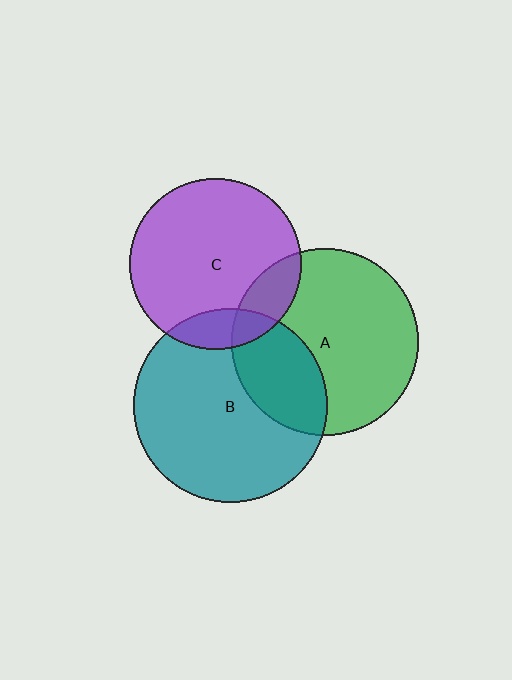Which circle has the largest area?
Circle B (teal).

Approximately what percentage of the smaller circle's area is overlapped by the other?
Approximately 15%.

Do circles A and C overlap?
Yes.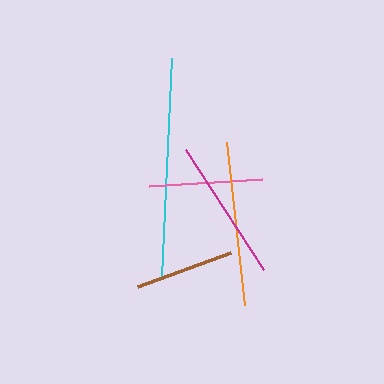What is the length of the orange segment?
The orange segment is approximately 164 pixels long.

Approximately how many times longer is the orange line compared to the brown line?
The orange line is approximately 1.6 times the length of the brown line.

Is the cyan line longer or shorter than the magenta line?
The cyan line is longer than the magenta line.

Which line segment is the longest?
The cyan line is the longest at approximately 218 pixels.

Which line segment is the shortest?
The brown line is the shortest at approximately 100 pixels.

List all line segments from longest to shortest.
From longest to shortest: cyan, orange, magenta, pink, brown.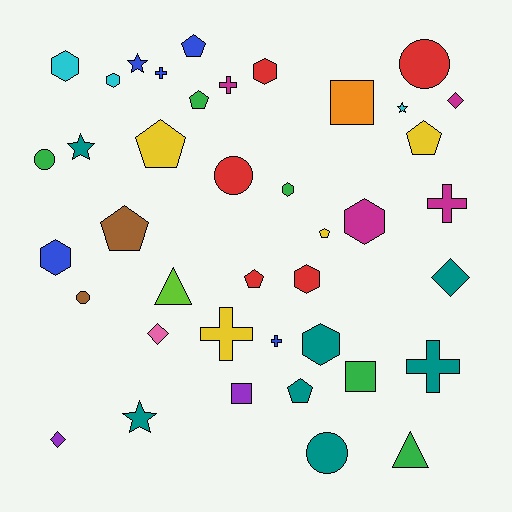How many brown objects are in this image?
There are 2 brown objects.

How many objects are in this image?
There are 40 objects.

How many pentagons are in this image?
There are 8 pentagons.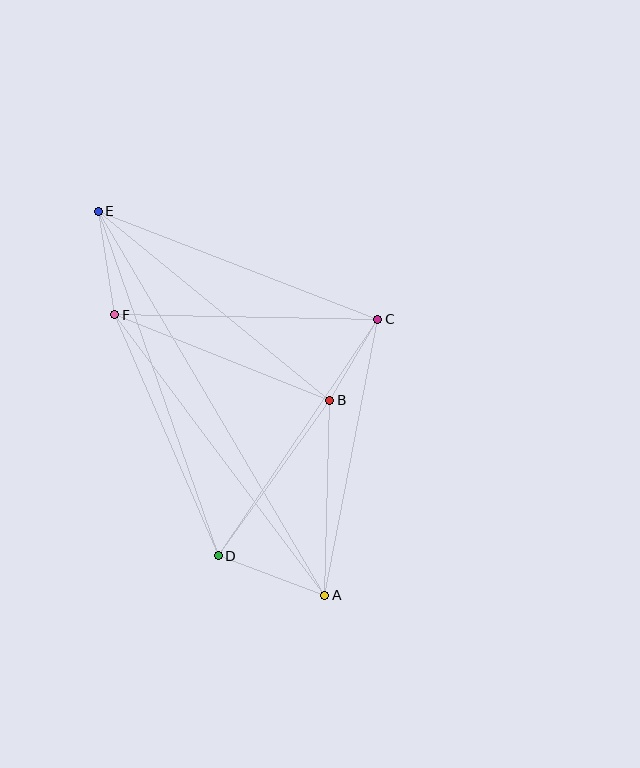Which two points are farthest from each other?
Points A and E are farthest from each other.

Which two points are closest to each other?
Points B and C are closest to each other.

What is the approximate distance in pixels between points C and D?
The distance between C and D is approximately 285 pixels.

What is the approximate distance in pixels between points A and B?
The distance between A and B is approximately 195 pixels.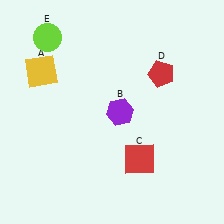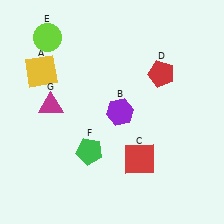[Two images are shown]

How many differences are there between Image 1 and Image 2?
There are 2 differences between the two images.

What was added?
A green pentagon (F), a magenta triangle (G) were added in Image 2.